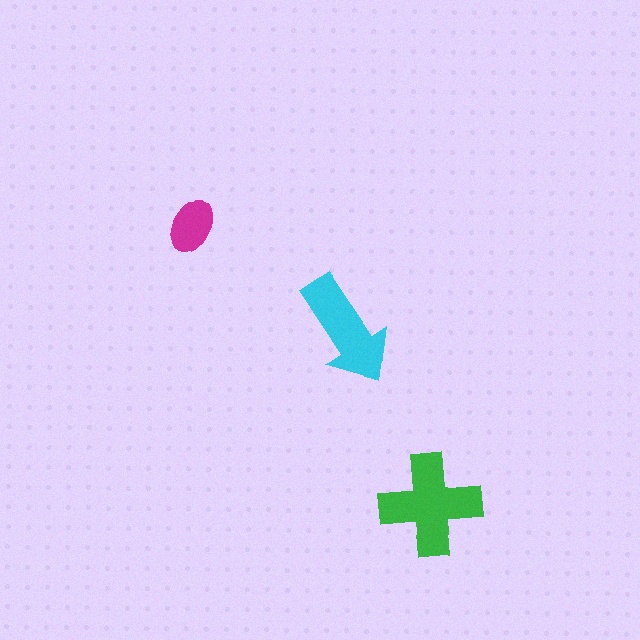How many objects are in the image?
There are 3 objects in the image.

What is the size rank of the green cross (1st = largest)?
1st.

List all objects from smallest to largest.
The magenta ellipse, the cyan arrow, the green cross.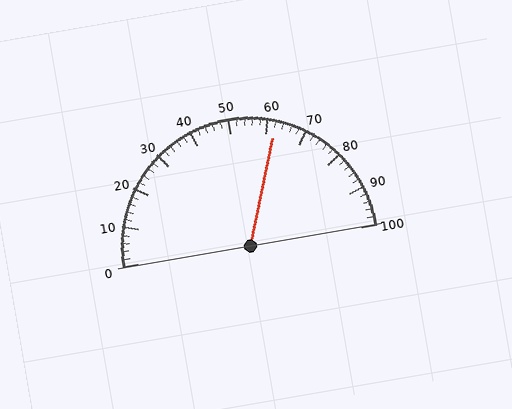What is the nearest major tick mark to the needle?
The nearest major tick mark is 60.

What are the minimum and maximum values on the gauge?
The gauge ranges from 0 to 100.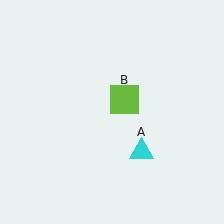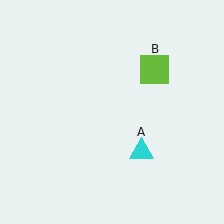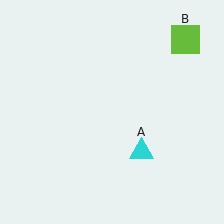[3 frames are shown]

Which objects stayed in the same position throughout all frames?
Cyan triangle (object A) remained stationary.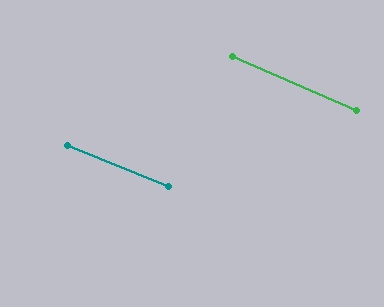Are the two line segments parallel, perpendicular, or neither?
Parallel — their directions differ by only 0.9°.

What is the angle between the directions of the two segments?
Approximately 1 degree.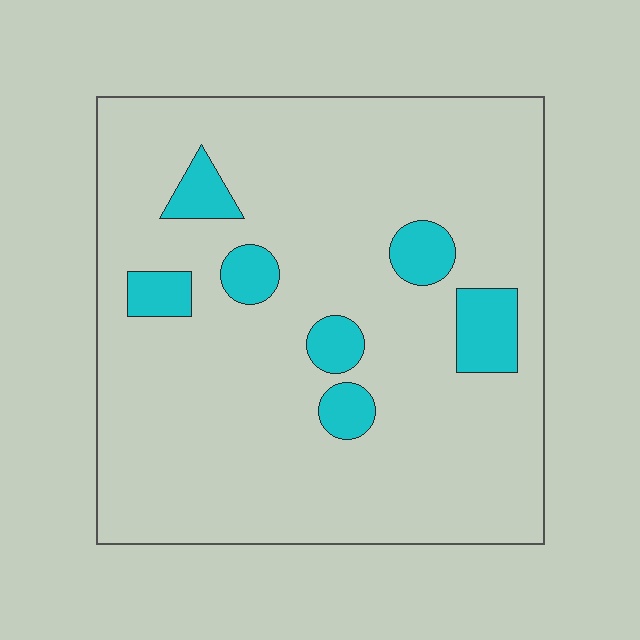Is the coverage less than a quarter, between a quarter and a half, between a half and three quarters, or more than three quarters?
Less than a quarter.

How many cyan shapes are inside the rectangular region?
7.